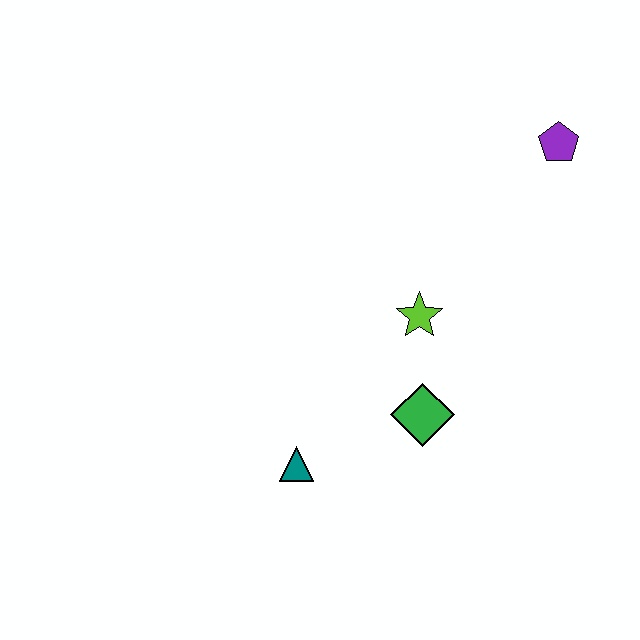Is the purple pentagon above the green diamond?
Yes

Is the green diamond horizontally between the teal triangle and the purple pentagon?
Yes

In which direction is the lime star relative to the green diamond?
The lime star is above the green diamond.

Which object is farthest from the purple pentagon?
The teal triangle is farthest from the purple pentagon.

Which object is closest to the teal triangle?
The green diamond is closest to the teal triangle.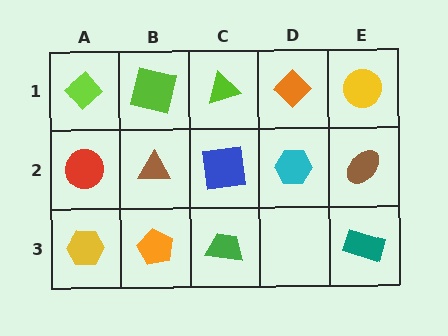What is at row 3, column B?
An orange pentagon.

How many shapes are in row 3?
4 shapes.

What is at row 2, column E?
A brown ellipse.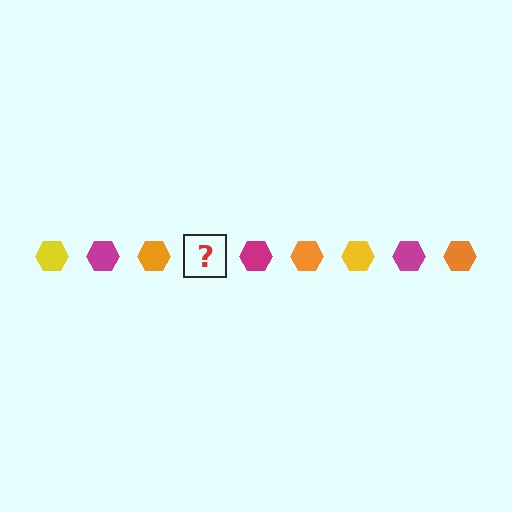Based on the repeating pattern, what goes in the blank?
The blank should be a yellow hexagon.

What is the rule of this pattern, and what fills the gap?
The rule is that the pattern cycles through yellow, magenta, orange hexagons. The gap should be filled with a yellow hexagon.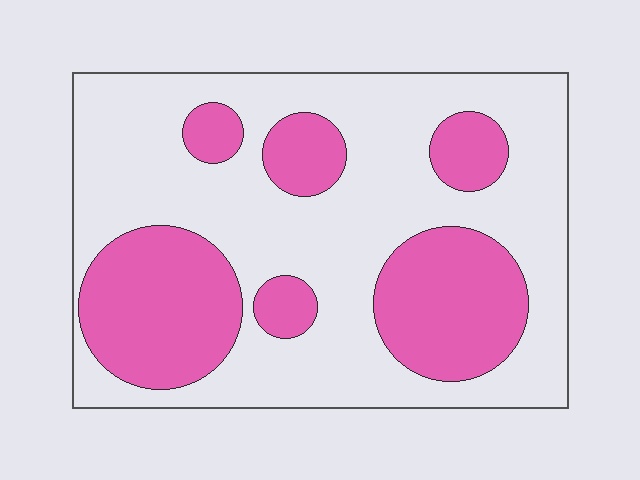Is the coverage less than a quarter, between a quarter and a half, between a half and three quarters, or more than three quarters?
Between a quarter and a half.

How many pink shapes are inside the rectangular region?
6.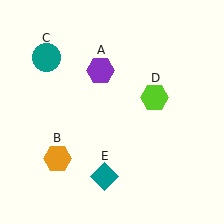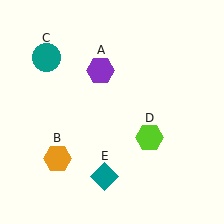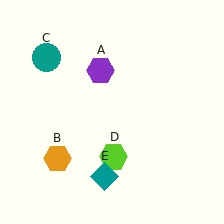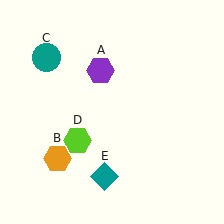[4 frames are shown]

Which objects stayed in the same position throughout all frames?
Purple hexagon (object A) and orange hexagon (object B) and teal circle (object C) and teal diamond (object E) remained stationary.